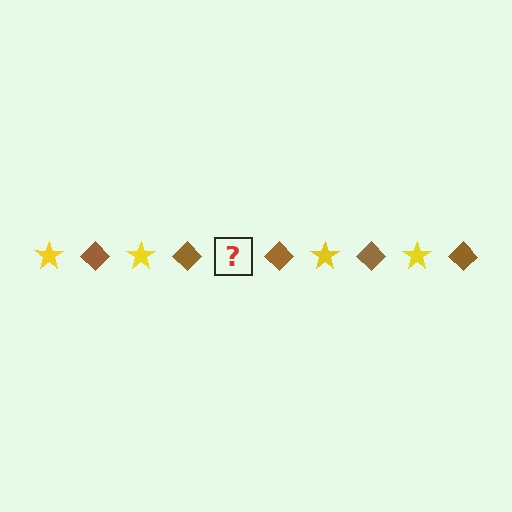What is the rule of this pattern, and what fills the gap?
The rule is that the pattern alternates between yellow star and brown diamond. The gap should be filled with a yellow star.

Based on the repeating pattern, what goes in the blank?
The blank should be a yellow star.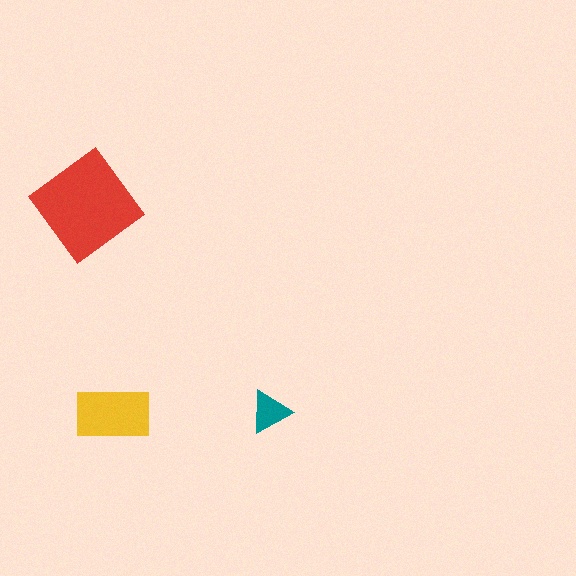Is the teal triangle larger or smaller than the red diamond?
Smaller.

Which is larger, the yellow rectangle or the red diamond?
The red diamond.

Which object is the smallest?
The teal triangle.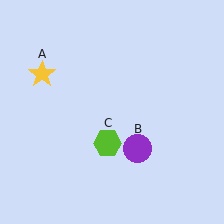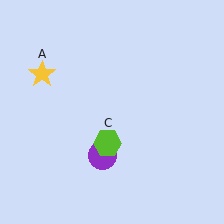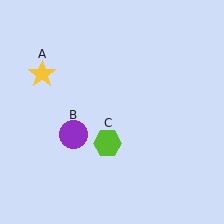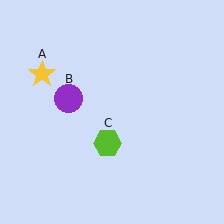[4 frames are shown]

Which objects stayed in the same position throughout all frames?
Yellow star (object A) and lime hexagon (object C) remained stationary.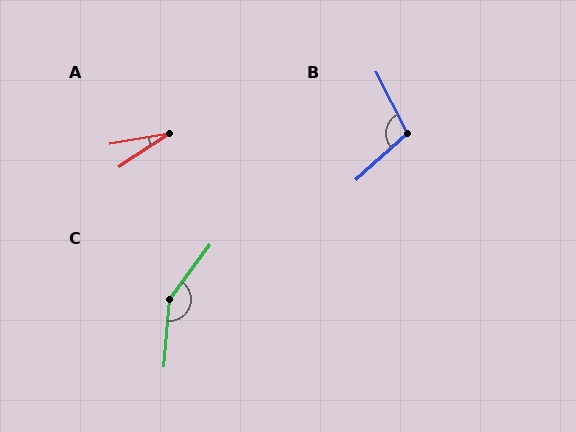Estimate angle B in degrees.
Approximately 106 degrees.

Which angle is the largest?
C, at approximately 148 degrees.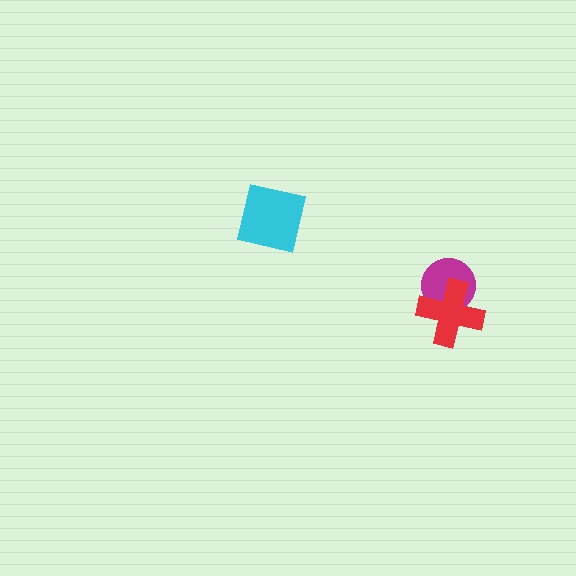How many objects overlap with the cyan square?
0 objects overlap with the cyan square.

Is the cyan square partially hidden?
No, no other shape covers it.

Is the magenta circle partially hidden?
Yes, it is partially covered by another shape.